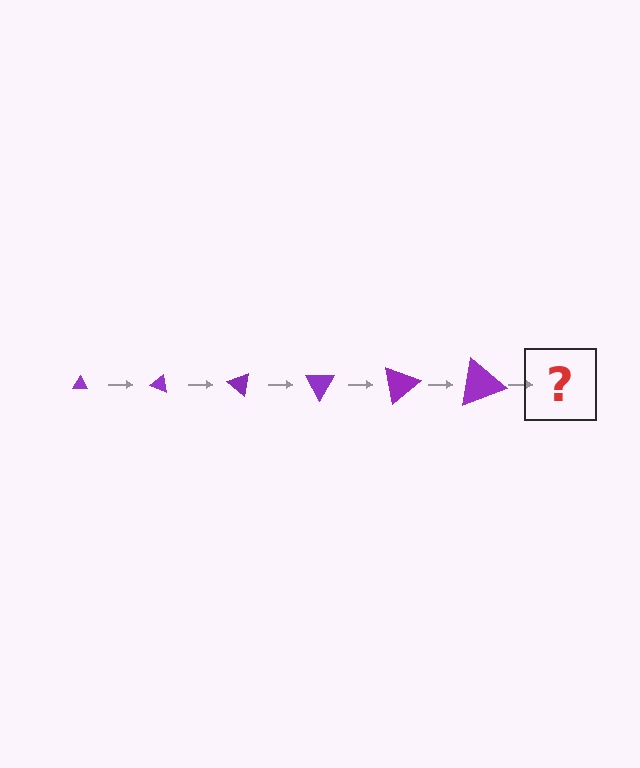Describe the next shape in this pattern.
It should be a triangle, larger than the previous one and rotated 120 degrees from the start.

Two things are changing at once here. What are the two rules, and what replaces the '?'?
The two rules are that the triangle grows larger each step and it rotates 20 degrees each step. The '?' should be a triangle, larger than the previous one and rotated 120 degrees from the start.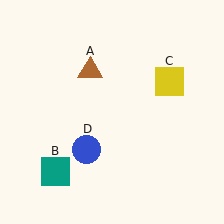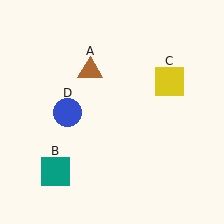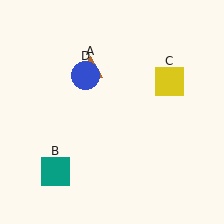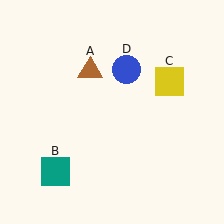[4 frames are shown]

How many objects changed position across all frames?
1 object changed position: blue circle (object D).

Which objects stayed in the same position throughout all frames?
Brown triangle (object A) and teal square (object B) and yellow square (object C) remained stationary.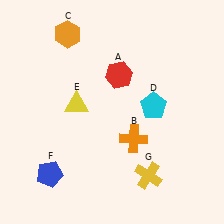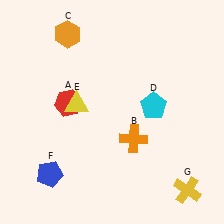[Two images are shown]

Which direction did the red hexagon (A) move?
The red hexagon (A) moved left.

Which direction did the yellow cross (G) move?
The yellow cross (G) moved right.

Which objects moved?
The objects that moved are: the red hexagon (A), the yellow cross (G).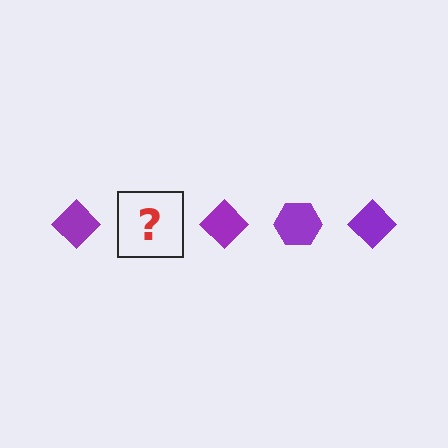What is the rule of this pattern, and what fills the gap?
The rule is that the pattern cycles through diamond, hexagon shapes in purple. The gap should be filled with a purple hexagon.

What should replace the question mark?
The question mark should be replaced with a purple hexagon.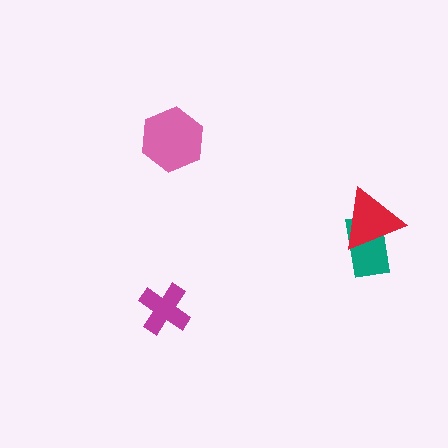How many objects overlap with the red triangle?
1 object overlaps with the red triangle.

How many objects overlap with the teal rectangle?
1 object overlaps with the teal rectangle.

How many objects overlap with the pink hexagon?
0 objects overlap with the pink hexagon.